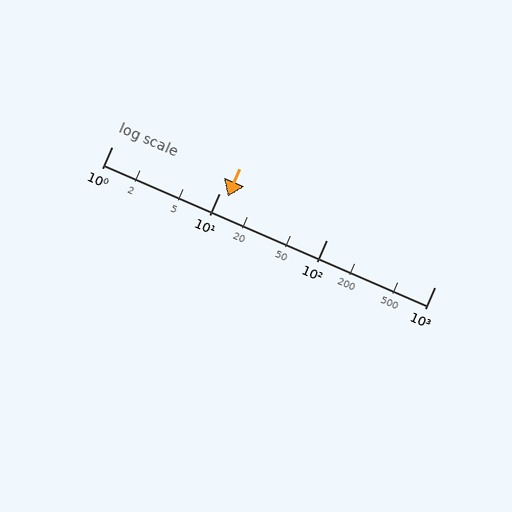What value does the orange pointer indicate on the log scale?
The pointer indicates approximately 12.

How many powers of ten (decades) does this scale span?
The scale spans 3 decades, from 1 to 1000.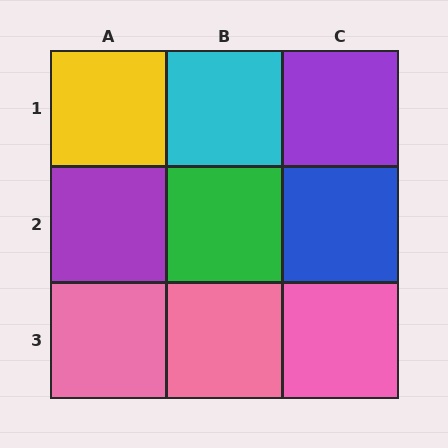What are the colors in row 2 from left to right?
Purple, green, blue.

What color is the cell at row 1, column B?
Cyan.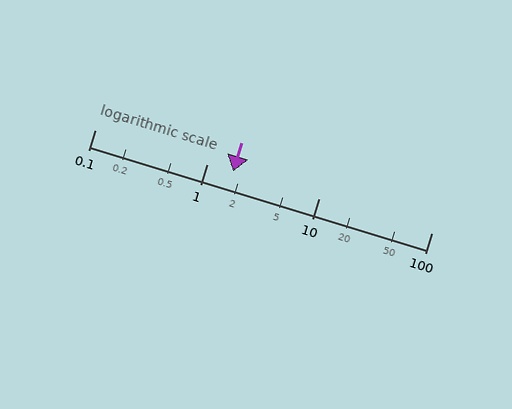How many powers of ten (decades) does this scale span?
The scale spans 3 decades, from 0.1 to 100.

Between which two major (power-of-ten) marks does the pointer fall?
The pointer is between 1 and 10.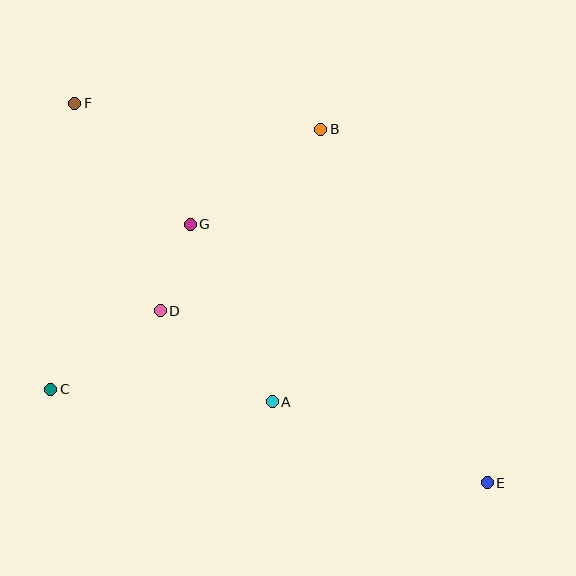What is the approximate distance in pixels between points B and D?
The distance between B and D is approximately 243 pixels.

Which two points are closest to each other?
Points D and G are closest to each other.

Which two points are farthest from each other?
Points E and F are farthest from each other.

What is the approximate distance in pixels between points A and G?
The distance between A and G is approximately 196 pixels.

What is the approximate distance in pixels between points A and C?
The distance between A and C is approximately 222 pixels.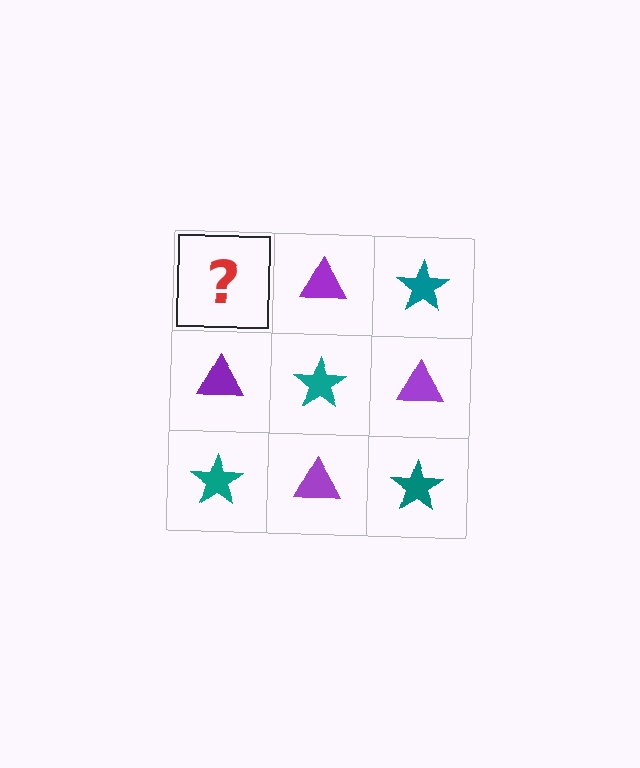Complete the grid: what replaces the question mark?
The question mark should be replaced with a teal star.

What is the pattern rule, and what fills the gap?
The rule is that it alternates teal star and purple triangle in a checkerboard pattern. The gap should be filled with a teal star.